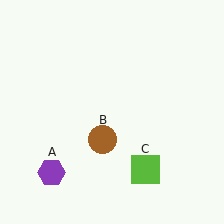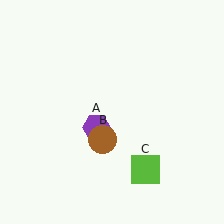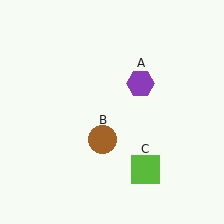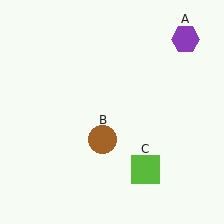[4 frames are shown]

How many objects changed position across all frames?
1 object changed position: purple hexagon (object A).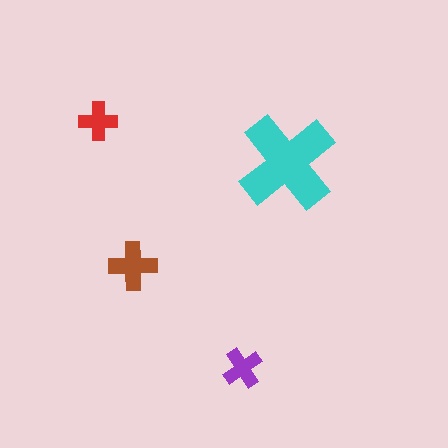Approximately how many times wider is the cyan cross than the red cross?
About 2.5 times wider.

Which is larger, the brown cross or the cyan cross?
The cyan one.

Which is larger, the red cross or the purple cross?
The purple one.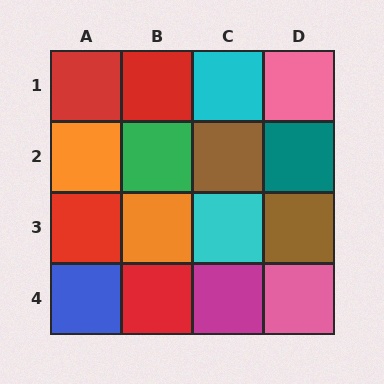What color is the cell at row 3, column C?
Cyan.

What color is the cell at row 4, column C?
Magenta.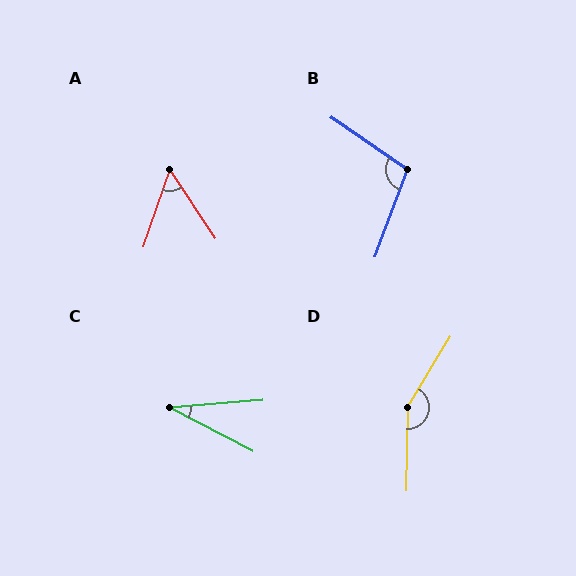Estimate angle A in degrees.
Approximately 53 degrees.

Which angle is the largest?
D, at approximately 150 degrees.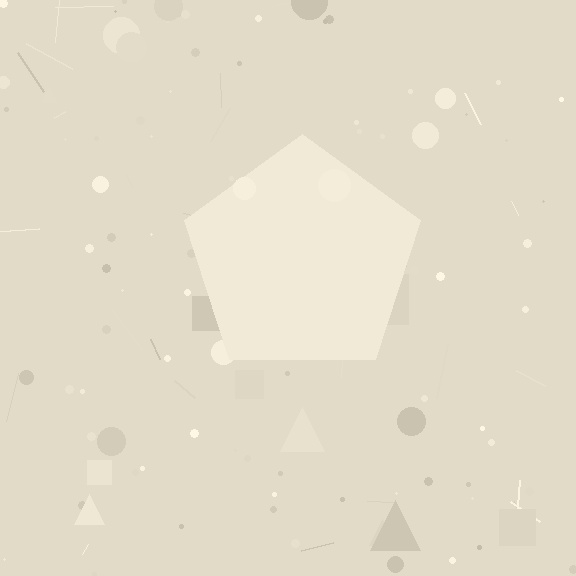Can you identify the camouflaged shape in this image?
The camouflaged shape is a pentagon.